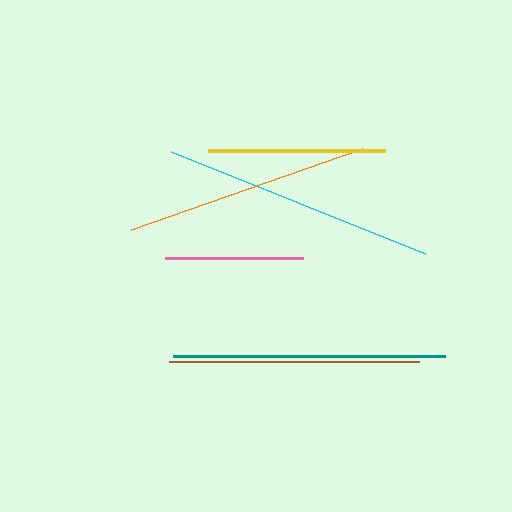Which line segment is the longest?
The cyan line is the longest at approximately 273 pixels.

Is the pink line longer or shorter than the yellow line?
The yellow line is longer than the pink line.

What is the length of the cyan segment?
The cyan segment is approximately 273 pixels long.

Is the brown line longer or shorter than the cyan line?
The cyan line is longer than the brown line.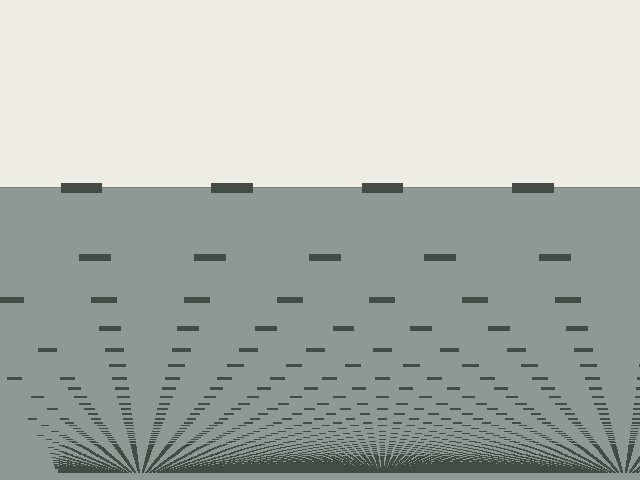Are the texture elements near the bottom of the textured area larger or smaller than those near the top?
Smaller. The gradient is inverted — elements near the bottom are smaller and denser.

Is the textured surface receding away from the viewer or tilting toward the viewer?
The surface appears to tilt toward the viewer. Texture elements get larger and sparser toward the top.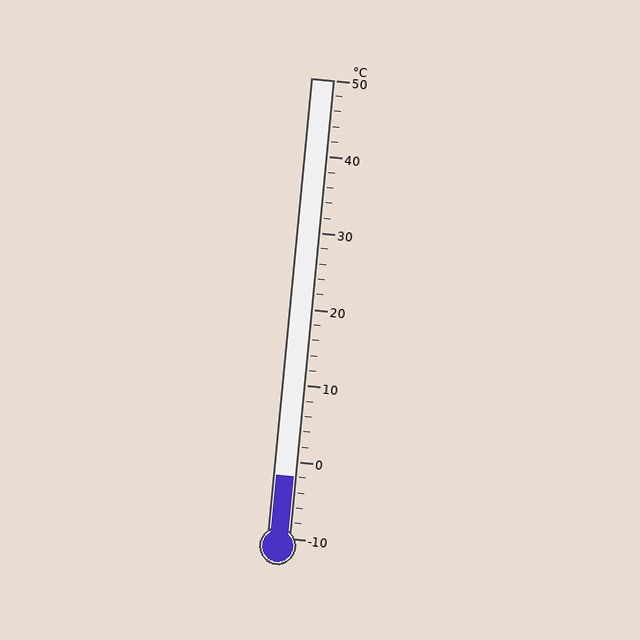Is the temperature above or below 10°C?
The temperature is below 10°C.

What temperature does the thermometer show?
The thermometer shows approximately -2°C.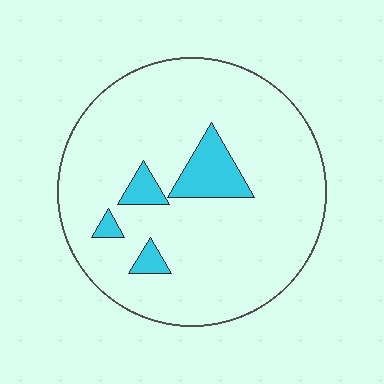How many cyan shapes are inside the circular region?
4.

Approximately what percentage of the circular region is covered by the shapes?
Approximately 10%.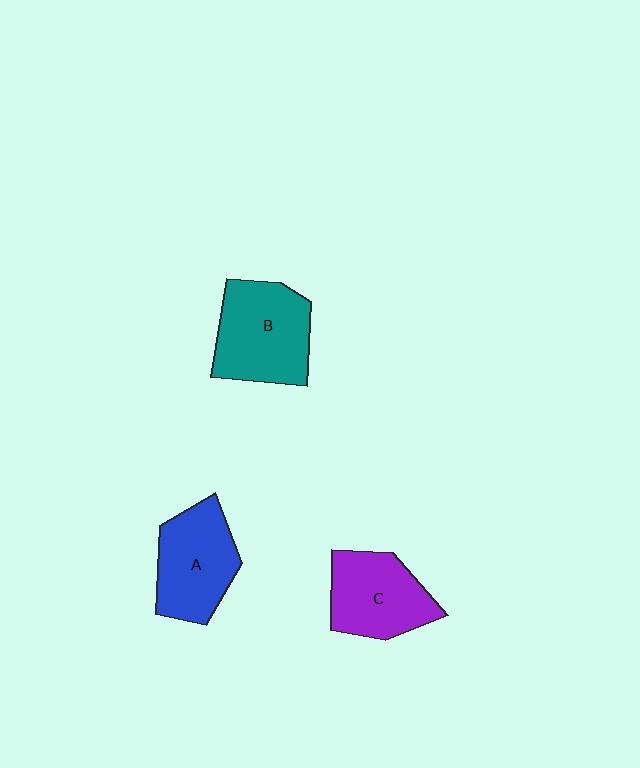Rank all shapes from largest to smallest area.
From largest to smallest: B (teal), A (blue), C (purple).